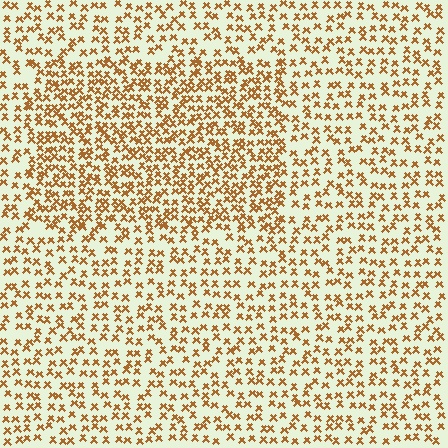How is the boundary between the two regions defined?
The boundary is defined by a change in element density (approximately 1.7x ratio). All elements are the same color, size, and shape.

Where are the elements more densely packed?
The elements are more densely packed inside the rectangle boundary.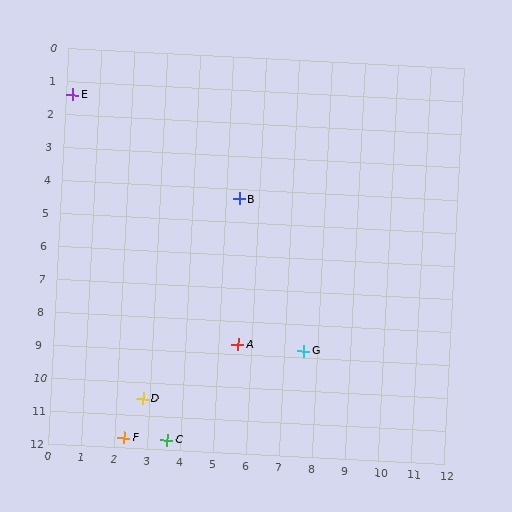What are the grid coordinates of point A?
Point A is at approximately (5.6, 8.7).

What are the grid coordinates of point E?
Point E is at approximately (0.2, 1.4).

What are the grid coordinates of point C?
Point C is at approximately (3.6, 11.7).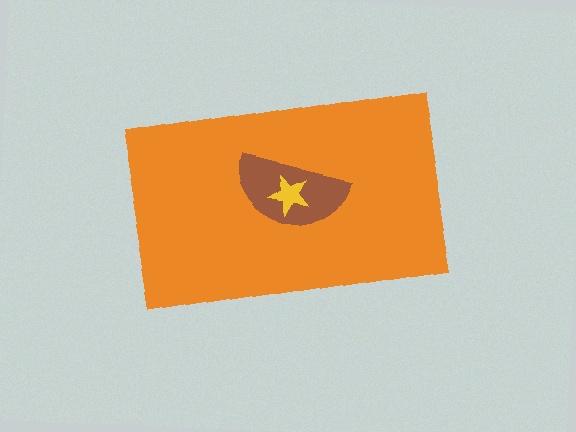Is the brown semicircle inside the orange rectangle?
Yes.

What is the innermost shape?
The yellow star.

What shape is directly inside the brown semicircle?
The yellow star.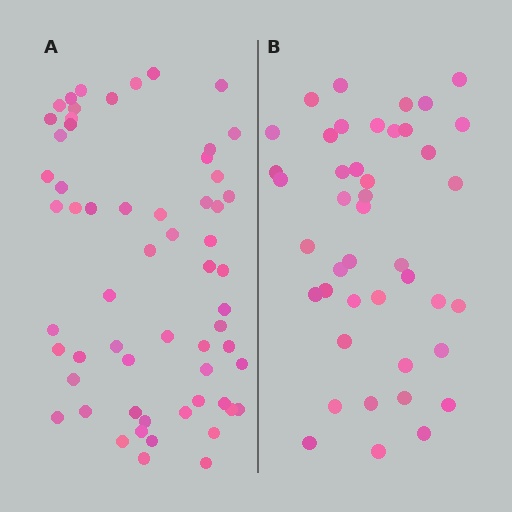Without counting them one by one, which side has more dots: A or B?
Region A (the left region) has more dots.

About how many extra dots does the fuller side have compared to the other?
Region A has approximately 15 more dots than region B.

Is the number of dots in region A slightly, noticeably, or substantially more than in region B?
Region A has noticeably more, but not dramatically so. The ratio is roughly 1.4 to 1.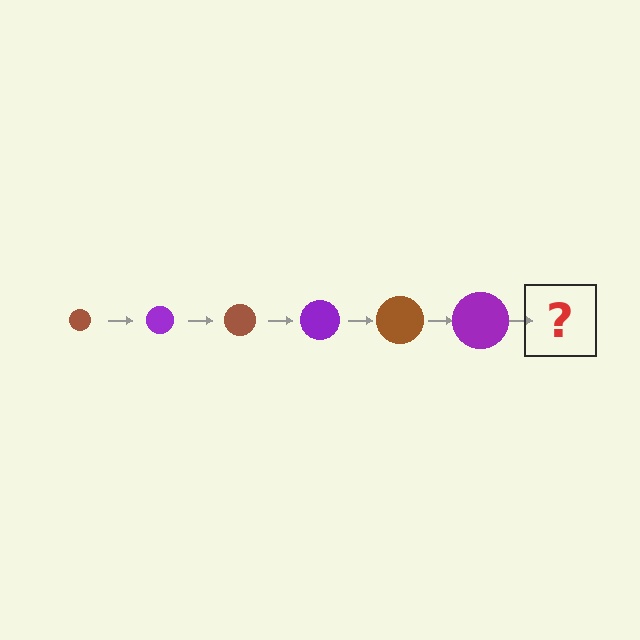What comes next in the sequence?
The next element should be a brown circle, larger than the previous one.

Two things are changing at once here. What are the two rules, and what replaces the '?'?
The two rules are that the circle grows larger each step and the color cycles through brown and purple. The '?' should be a brown circle, larger than the previous one.